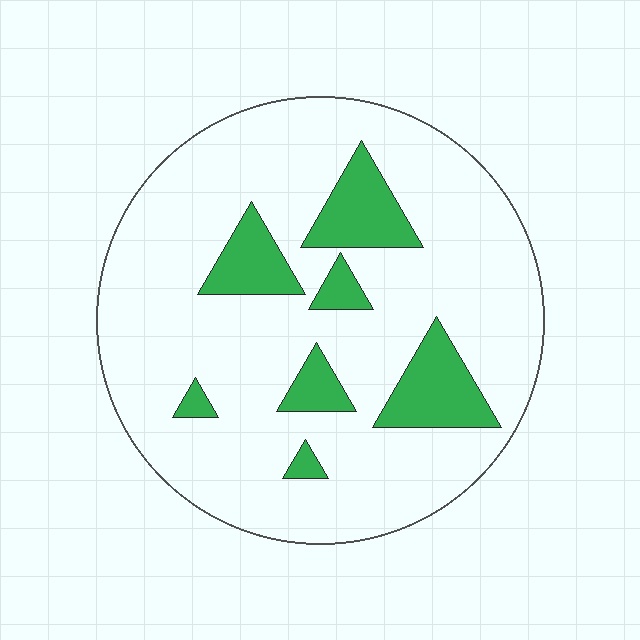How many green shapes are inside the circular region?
7.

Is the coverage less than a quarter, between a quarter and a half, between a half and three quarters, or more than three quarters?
Less than a quarter.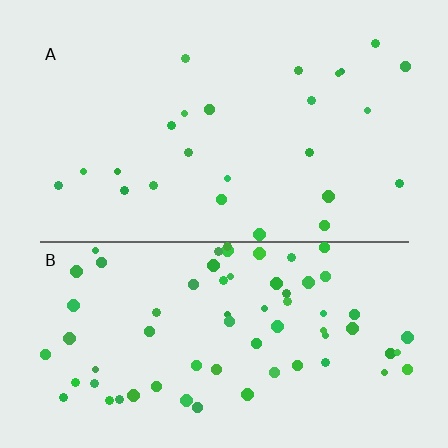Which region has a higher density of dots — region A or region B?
B (the bottom).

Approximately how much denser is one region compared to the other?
Approximately 2.7× — region B over region A.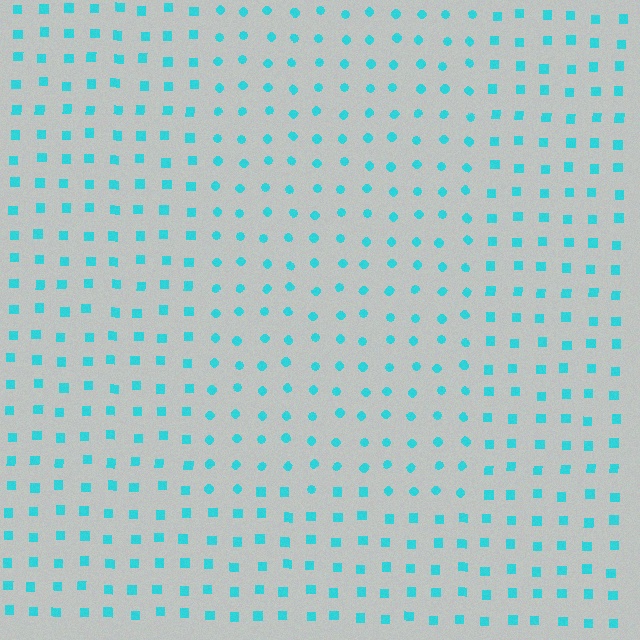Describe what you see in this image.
The image is filled with small cyan elements arranged in a uniform grid. A rectangle-shaped region contains circles, while the surrounding area contains squares. The boundary is defined purely by the change in element shape.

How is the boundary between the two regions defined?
The boundary is defined by a change in element shape: circles inside vs. squares outside. All elements share the same color and spacing.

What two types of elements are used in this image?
The image uses circles inside the rectangle region and squares outside it.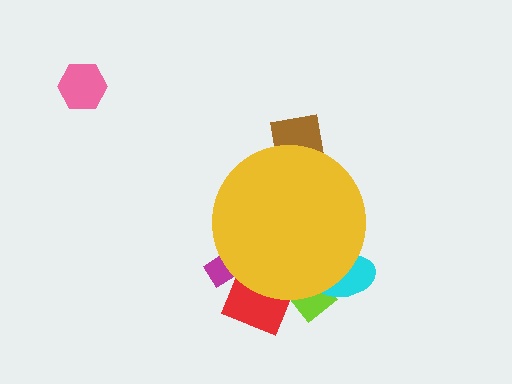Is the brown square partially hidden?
Yes, the brown square is partially hidden behind the yellow circle.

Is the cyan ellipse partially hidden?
Yes, the cyan ellipse is partially hidden behind the yellow circle.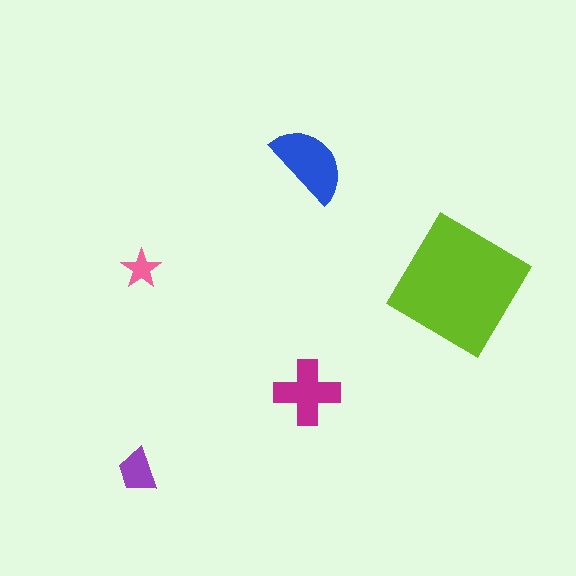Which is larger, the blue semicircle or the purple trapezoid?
The blue semicircle.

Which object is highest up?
The blue semicircle is topmost.